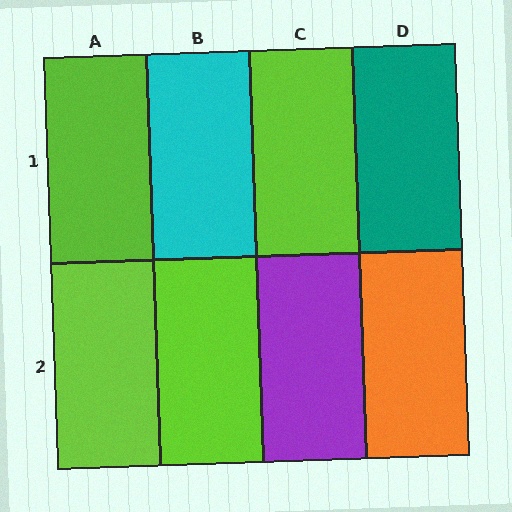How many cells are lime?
4 cells are lime.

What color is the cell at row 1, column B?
Cyan.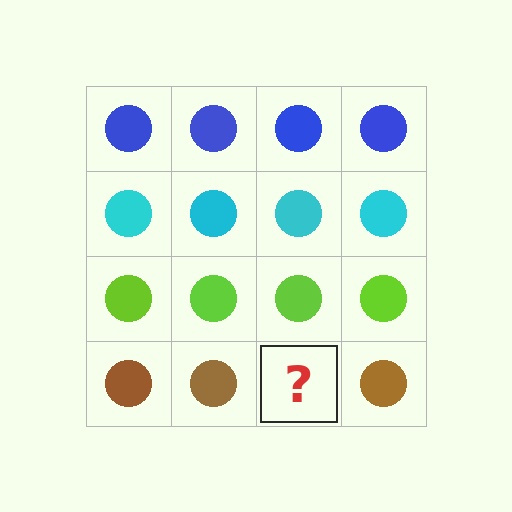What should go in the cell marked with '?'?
The missing cell should contain a brown circle.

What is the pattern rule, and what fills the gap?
The rule is that each row has a consistent color. The gap should be filled with a brown circle.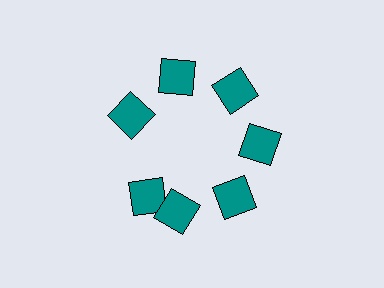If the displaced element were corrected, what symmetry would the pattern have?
It would have 7-fold rotational symmetry — the pattern would map onto itself every 51 degrees.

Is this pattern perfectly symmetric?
No. The 7 teal diamonds are arranged in a ring, but one element near the 8 o'clock position is rotated out of alignment along the ring, breaking the 7-fold rotational symmetry.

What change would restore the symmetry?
The symmetry would be restored by rotating it back into even spacing with its neighbors so that all 7 diamonds sit at equal angles and equal distance from the center.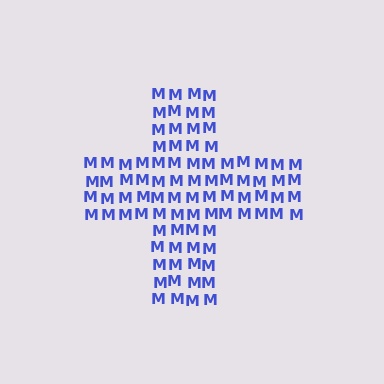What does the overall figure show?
The overall figure shows a cross.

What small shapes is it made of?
It is made of small letter M's.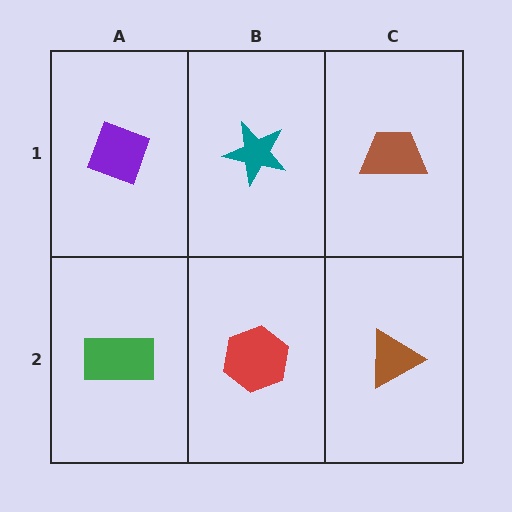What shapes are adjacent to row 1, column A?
A green rectangle (row 2, column A), a teal star (row 1, column B).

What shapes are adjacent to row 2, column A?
A purple diamond (row 1, column A), a red hexagon (row 2, column B).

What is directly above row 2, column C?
A brown trapezoid.